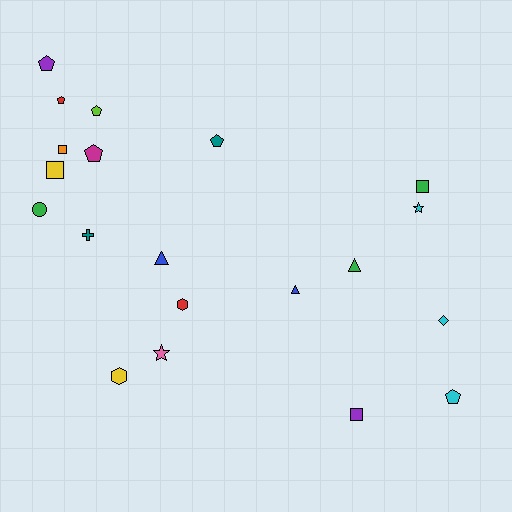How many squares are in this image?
There are 4 squares.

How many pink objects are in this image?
There is 1 pink object.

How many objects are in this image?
There are 20 objects.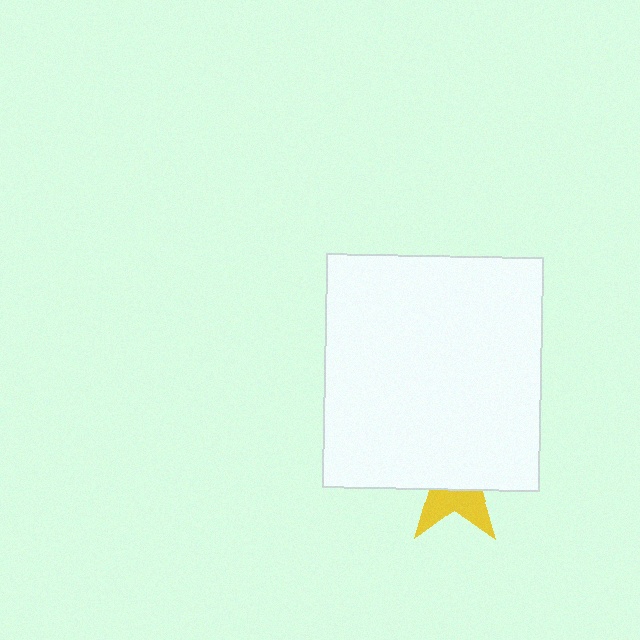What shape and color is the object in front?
The object in front is a white rectangle.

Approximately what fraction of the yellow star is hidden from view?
Roughly 63% of the yellow star is hidden behind the white rectangle.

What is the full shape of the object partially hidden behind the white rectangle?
The partially hidden object is a yellow star.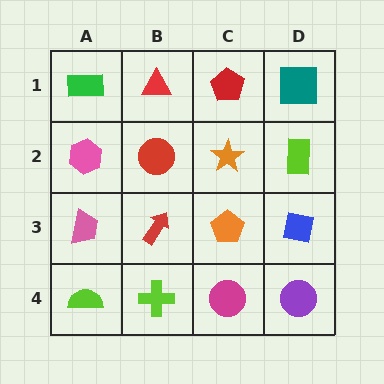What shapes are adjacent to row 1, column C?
An orange star (row 2, column C), a red triangle (row 1, column B), a teal square (row 1, column D).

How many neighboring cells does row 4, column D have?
2.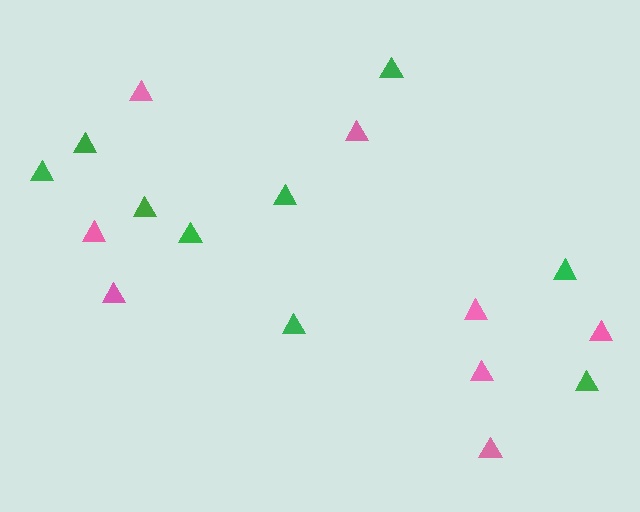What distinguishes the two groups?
There are 2 groups: one group of pink triangles (8) and one group of green triangles (9).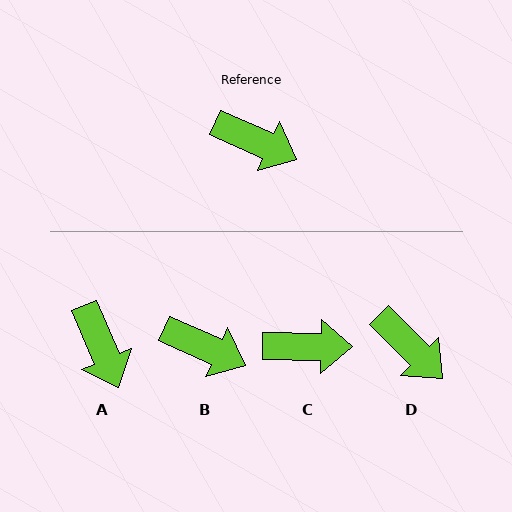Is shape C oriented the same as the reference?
No, it is off by about 24 degrees.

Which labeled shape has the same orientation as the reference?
B.